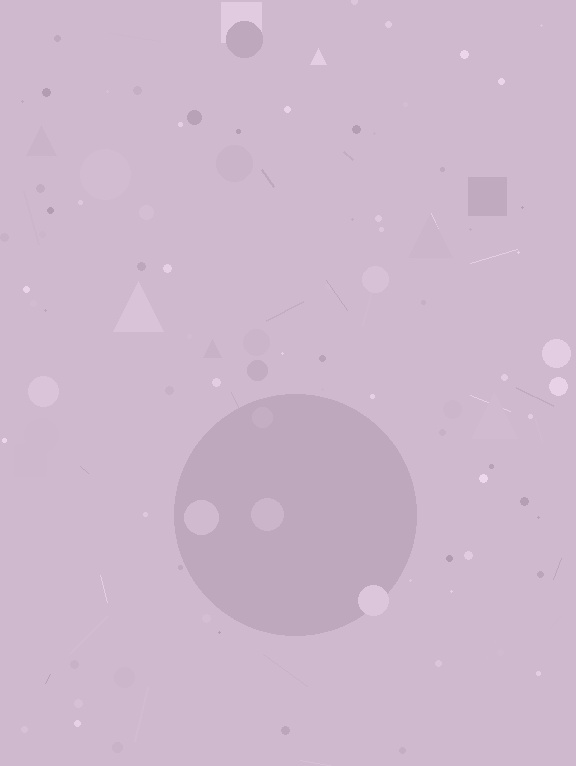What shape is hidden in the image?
A circle is hidden in the image.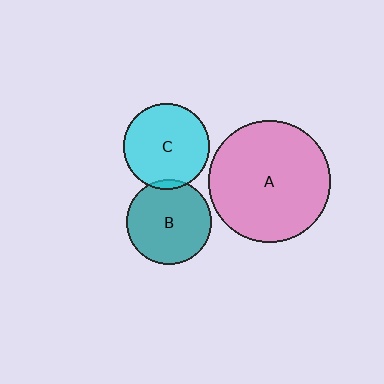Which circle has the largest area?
Circle A (pink).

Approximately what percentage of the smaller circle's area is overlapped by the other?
Approximately 5%.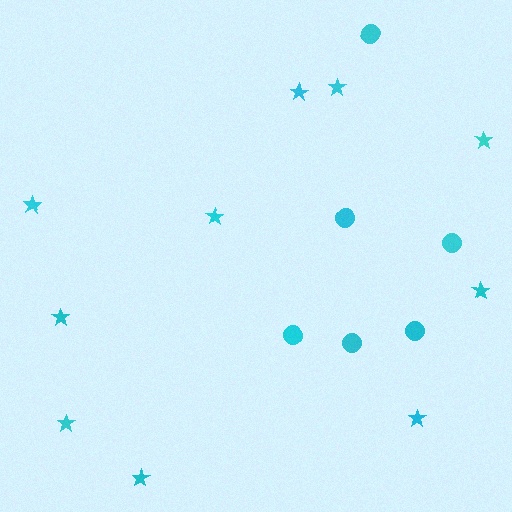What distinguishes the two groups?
There are 2 groups: one group of circles (6) and one group of stars (10).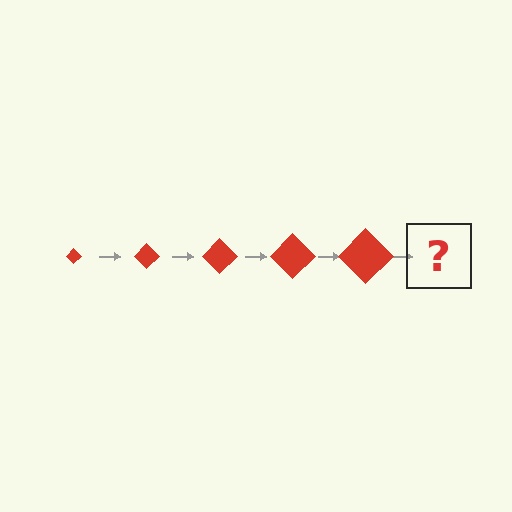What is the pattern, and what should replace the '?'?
The pattern is that the diamond gets progressively larger each step. The '?' should be a red diamond, larger than the previous one.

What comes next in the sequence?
The next element should be a red diamond, larger than the previous one.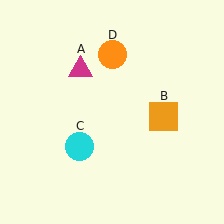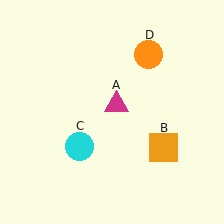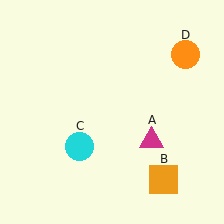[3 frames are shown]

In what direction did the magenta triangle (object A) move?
The magenta triangle (object A) moved down and to the right.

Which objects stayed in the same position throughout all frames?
Cyan circle (object C) remained stationary.